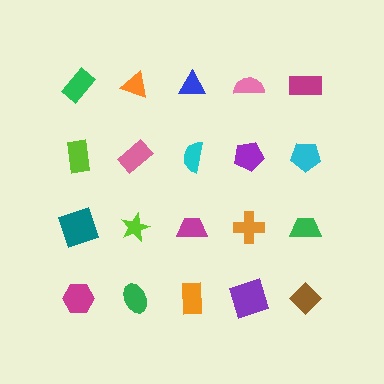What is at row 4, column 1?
A magenta hexagon.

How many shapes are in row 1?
5 shapes.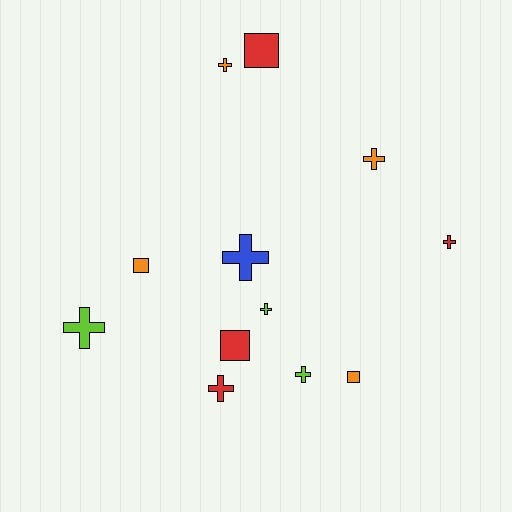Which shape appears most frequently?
Cross, with 8 objects.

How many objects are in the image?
There are 12 objects.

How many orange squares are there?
There are 2 orange squares.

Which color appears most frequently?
Red, with 4 objects.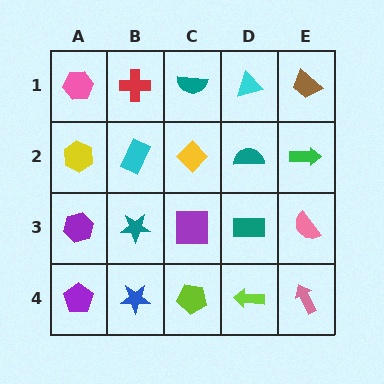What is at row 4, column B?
A blue star.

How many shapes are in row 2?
5 shapes.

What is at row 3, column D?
A teal rectangle.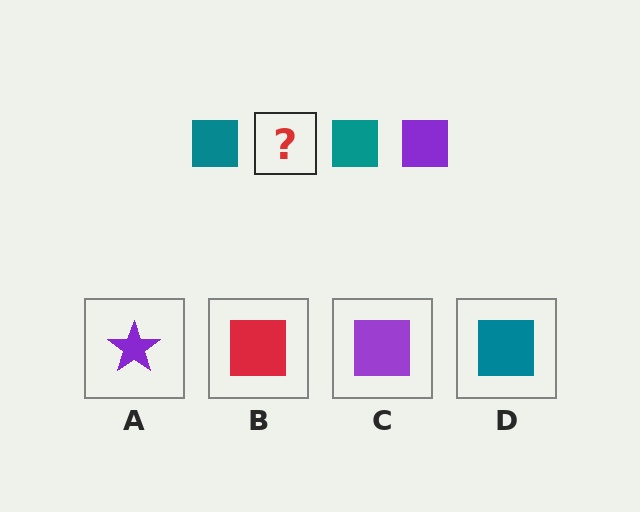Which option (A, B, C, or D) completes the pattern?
C.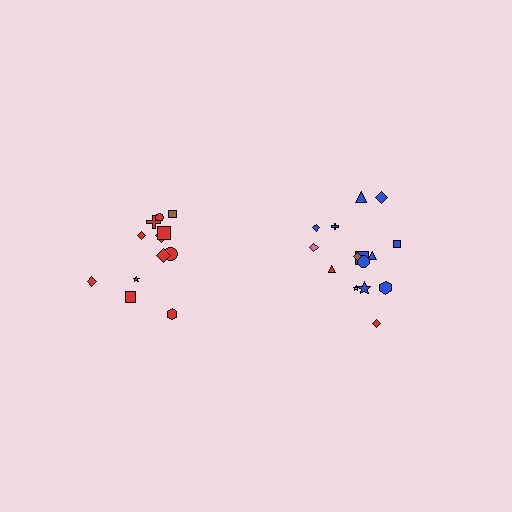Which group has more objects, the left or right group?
The right group.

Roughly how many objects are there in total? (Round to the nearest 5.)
Roughly 25 objects in total.